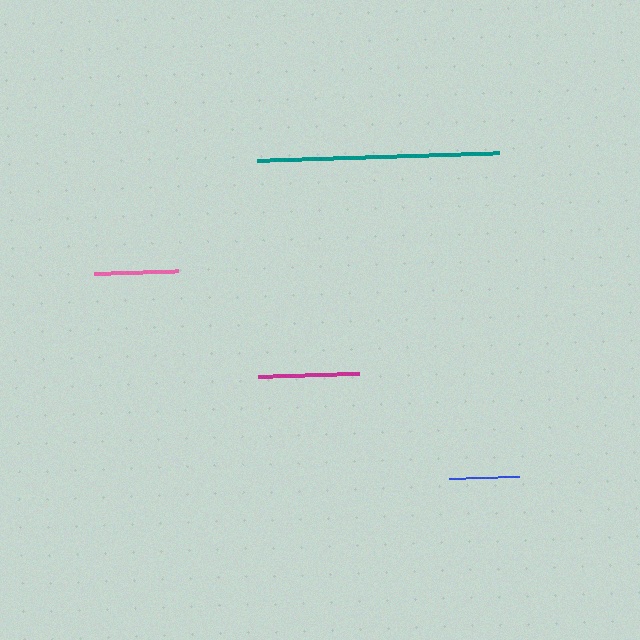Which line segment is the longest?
The teal line is the longest at approximately 243 pixels.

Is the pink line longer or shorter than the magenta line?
The magenta line is longer than the pink line.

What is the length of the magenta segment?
The magenta segment is approximately 101 pixels long.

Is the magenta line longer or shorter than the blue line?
The magenta line is longer than the blue line.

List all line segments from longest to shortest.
From longest to shortest: teal, magenta, pink, blue.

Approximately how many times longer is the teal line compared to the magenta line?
The teal line is approximately 2.4 times the length of the magenta line.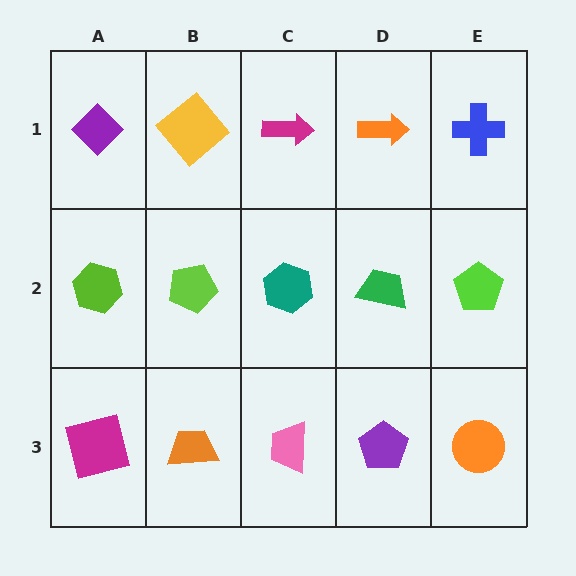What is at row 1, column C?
A magenta arrow.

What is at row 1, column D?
An orange arrow.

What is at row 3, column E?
An orange circle.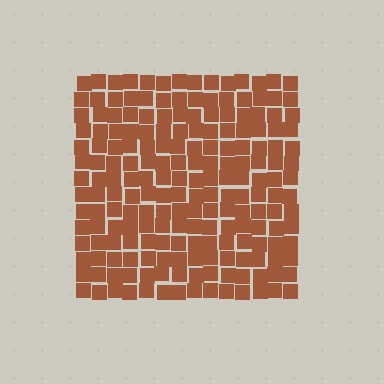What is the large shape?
The large shape is a square.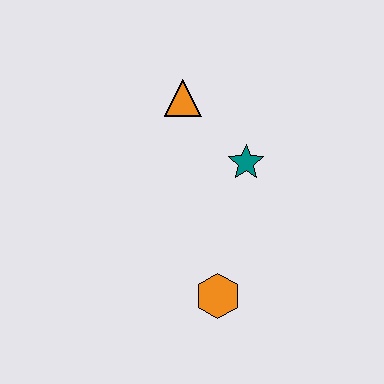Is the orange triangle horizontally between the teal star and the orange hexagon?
No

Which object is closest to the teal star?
The orange triangle is closest to the teal star.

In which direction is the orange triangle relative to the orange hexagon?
The orange triangle is above the orange hexagon.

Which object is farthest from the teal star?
The orange hexagon is farthest from the teal star.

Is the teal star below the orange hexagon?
No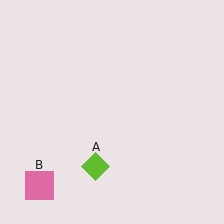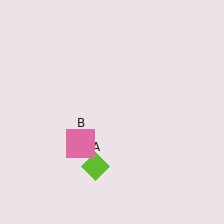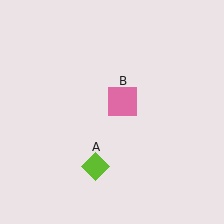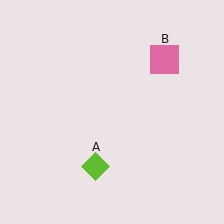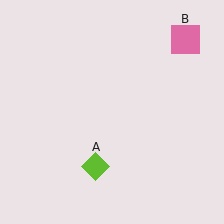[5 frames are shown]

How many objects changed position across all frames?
1 object changed position: pink square (object B).